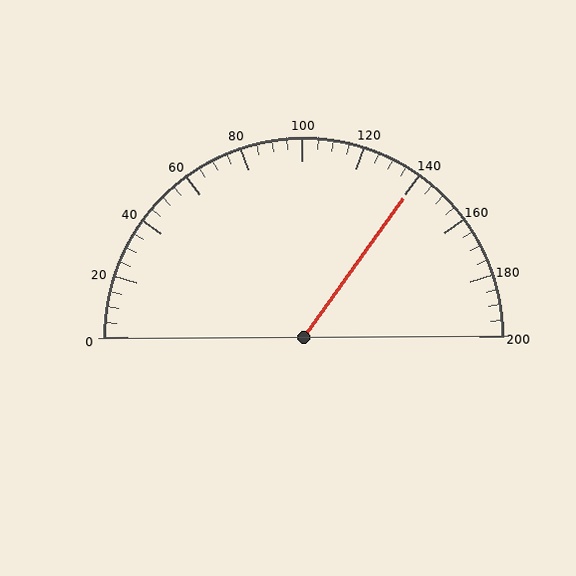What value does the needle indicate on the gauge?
The needle indicates approximately 140.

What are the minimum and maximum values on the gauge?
The gauge ranges from 0 to 200.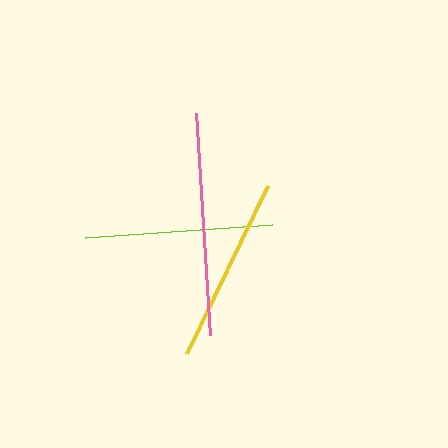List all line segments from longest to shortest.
From longest to shortest: pink, lime, yellow.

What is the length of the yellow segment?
The yellow segment is approximately 186 pixels long.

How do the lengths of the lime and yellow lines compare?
The lime and yellow lines are approximately the same length.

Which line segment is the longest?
The pink line is the longest at approximately 222 pixels.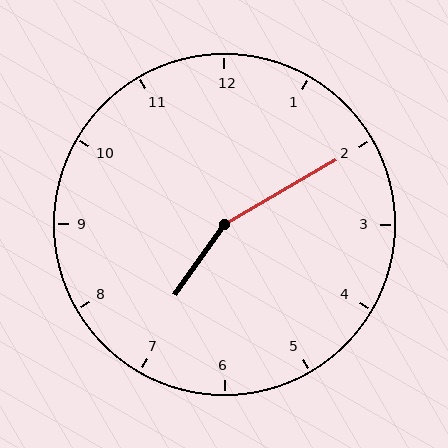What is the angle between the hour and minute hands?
Approximately 155 degrees.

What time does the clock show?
7:10.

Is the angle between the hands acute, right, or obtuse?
It is obtuse.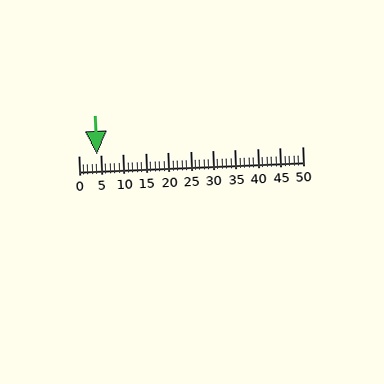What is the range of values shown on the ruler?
The ruler shows values from 0 to 50.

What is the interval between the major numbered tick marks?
The major tick marks are spaced 5 units apart.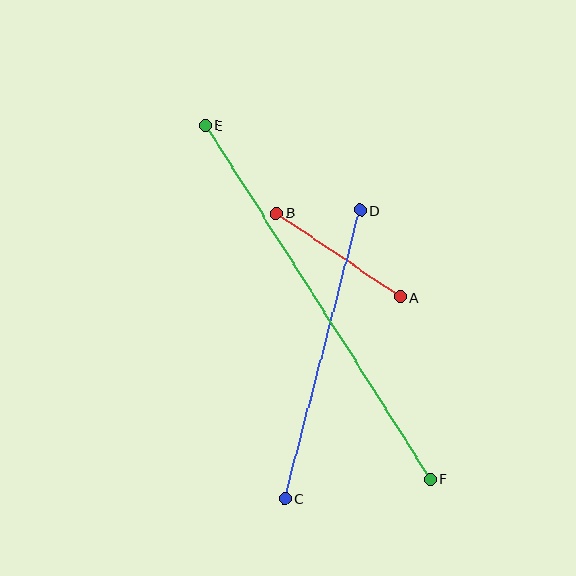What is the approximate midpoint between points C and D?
The midpoint is at approximately (322, 355) pixels.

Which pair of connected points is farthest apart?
Points E and F are farthest apart.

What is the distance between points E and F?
The distance is approximately 419 pixels.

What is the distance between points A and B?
The distance is approximately 150 pixels.